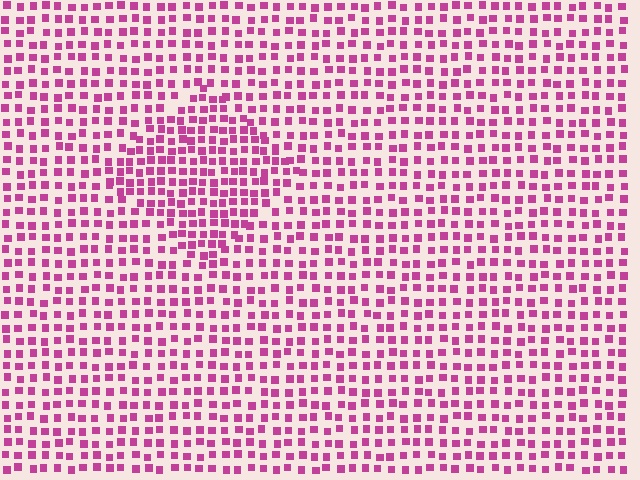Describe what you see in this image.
The image contains small magenta elements arranged at two different densities. A diamond-shaped region is visible where the elements are more densely packed than the surrounding area.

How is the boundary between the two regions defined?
The boundary is defined by a change in element density (approximately 1.5x ratio). All elements are the same color, size, and shape.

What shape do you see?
I see a diamond.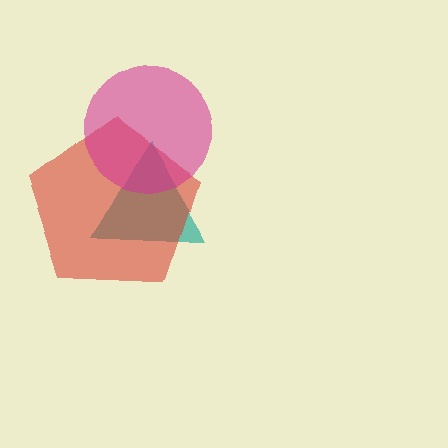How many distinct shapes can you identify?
There are 3 distinct shapes: a teal triangle, a red pentagon, a magenta circle.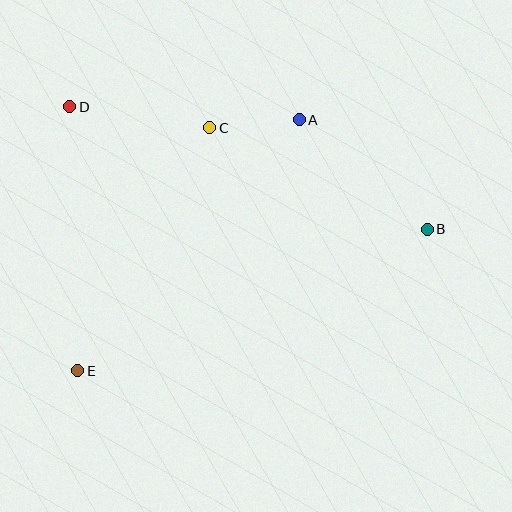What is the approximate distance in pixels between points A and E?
The distance between A and E is approximately 335 pixels.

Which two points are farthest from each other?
Points B and D are farthest from each other.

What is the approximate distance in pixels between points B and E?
The distance between B and E is approximately 377 pixels.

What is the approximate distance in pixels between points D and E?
The distance between D and E is approximately 264 pixels.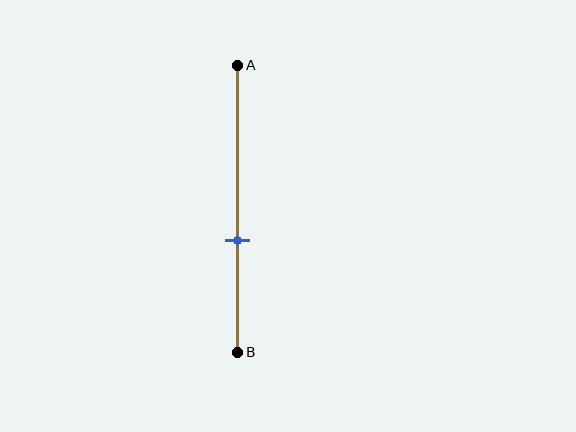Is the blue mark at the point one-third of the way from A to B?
No, the mark is at about 60% from A, not at the 33% one-third point.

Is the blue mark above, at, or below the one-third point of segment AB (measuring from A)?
The blue mark is below the one-third point of segment AB.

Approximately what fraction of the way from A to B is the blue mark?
The blue mark is approximately 60% of the way from A to B.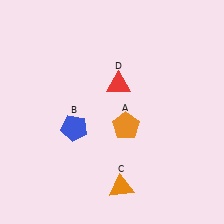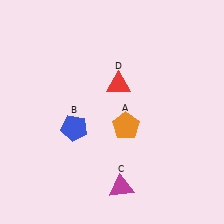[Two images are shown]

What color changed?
The triangle (C) changed from orange in Image 1 to magenta in Image 2.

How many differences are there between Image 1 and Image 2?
There is 1 difference between the two images.